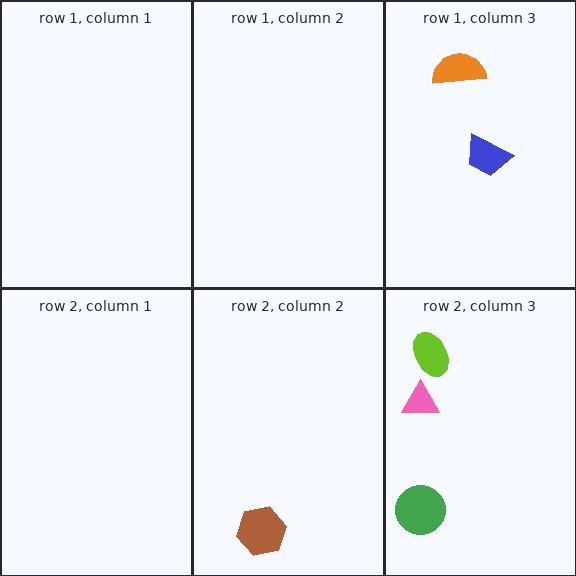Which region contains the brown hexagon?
The row 2, column 2 region.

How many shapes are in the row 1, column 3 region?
2.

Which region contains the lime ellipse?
The row 2, column 3 region.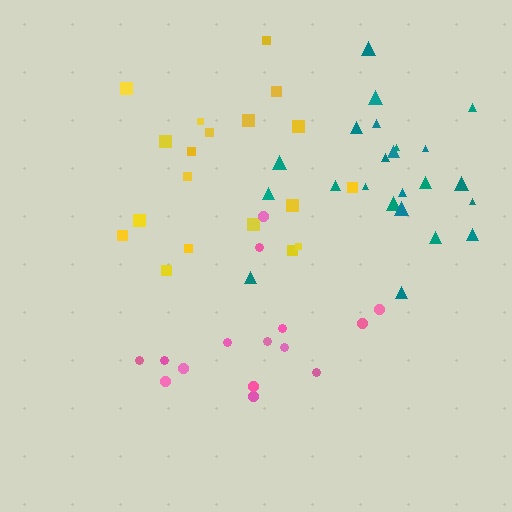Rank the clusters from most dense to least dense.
teal, yellow, pink.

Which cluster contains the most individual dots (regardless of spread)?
Teal (23).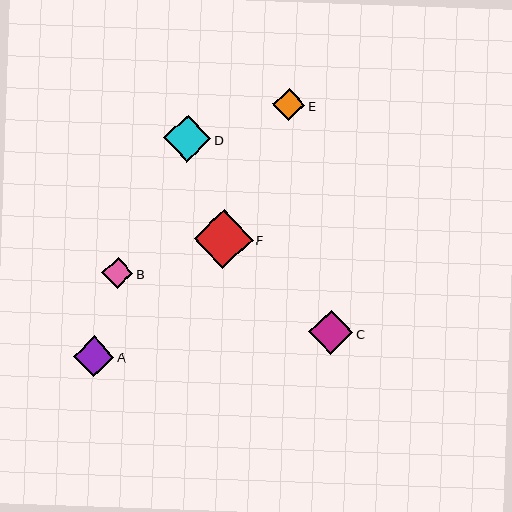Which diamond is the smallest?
Diamond B is the smallest with a size of approximately 31 pixels.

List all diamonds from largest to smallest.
From largest to smallest: F, D, C, A, E, B.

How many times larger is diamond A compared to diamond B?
Diamond A is approximately 1.3 times the size of diamond B.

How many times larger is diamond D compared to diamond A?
Diamond D is approximately 1.2 times the size of diamond A.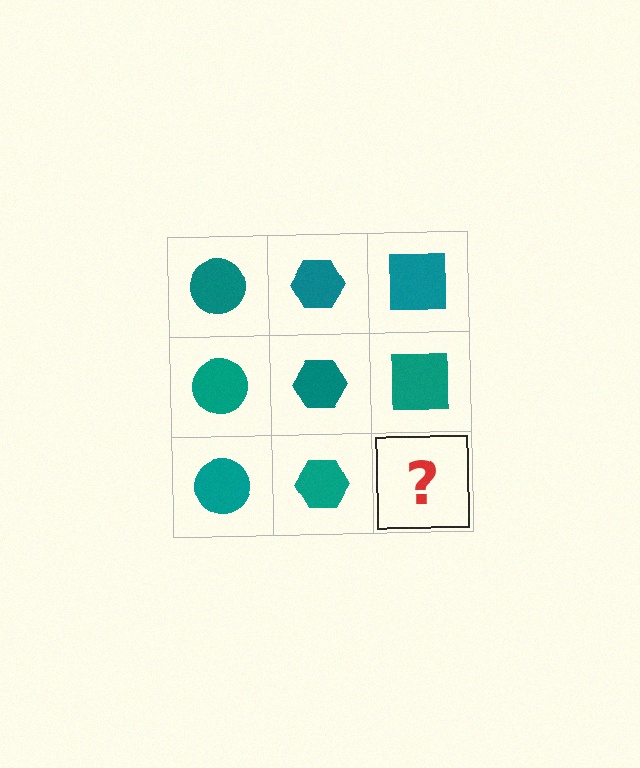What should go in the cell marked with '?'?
The missing cell should contain a teal square.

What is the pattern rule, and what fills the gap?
The rule is that each column has a consistent shape. The gap should be filled with a teal square.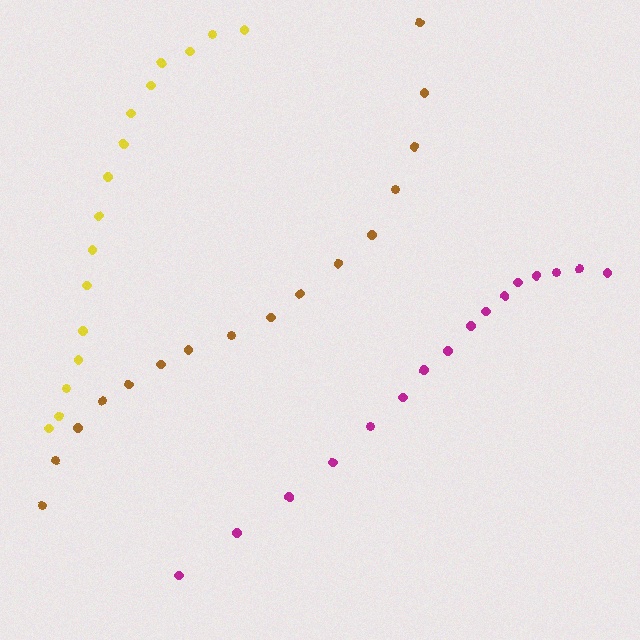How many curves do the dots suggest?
There are 3 distinct paths.